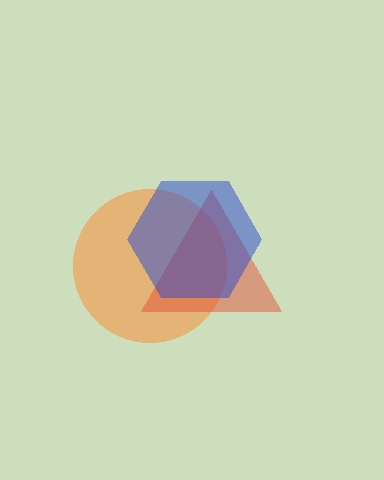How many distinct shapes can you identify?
There are 3 distinct shapes: an orange circle, a red triangle, a blue hexagon.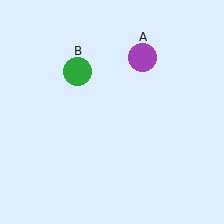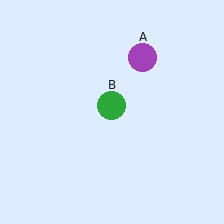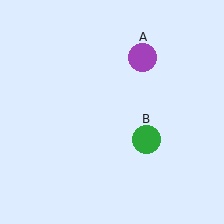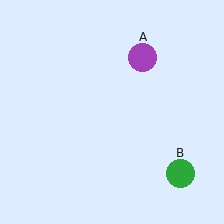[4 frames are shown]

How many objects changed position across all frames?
1 object changed position: green circle (object B).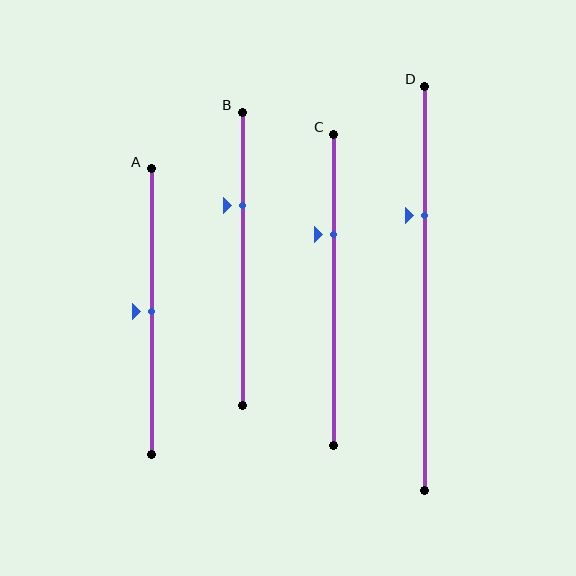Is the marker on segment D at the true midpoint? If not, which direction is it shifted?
No, the marker on segment D is shifted upward by about 18% of the segment length.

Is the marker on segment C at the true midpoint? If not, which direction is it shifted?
No, the marker on segment C is shifted upward by about 18% of the segment length.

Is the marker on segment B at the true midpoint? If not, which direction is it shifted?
No, the marker on segment B is shifted upward by about 18% of the segment length.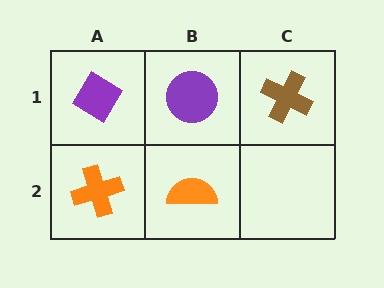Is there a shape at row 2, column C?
No, that cell is empty.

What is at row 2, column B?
An orange semicircle.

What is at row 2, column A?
An orange cross.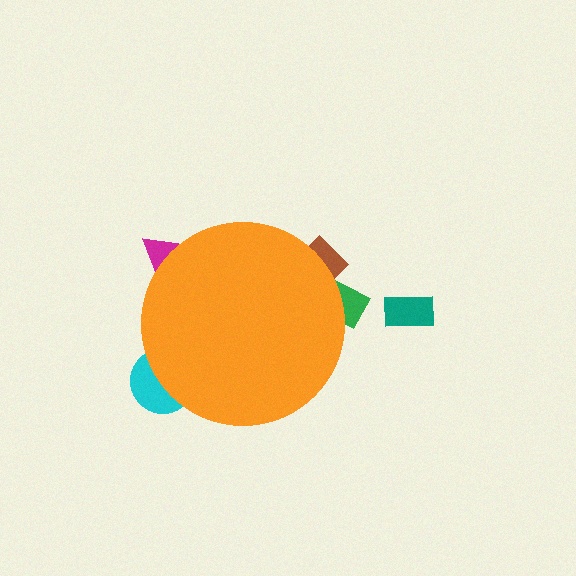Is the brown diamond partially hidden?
Yes, the brown diamond is partially hidden behind the orange circle.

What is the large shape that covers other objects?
An orange circle.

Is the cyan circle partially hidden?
Yes, the cyan circle is partially hidden behind the orange circle.